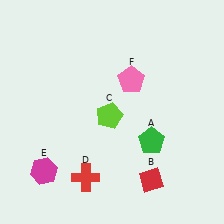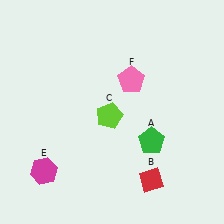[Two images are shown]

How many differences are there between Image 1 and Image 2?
There is 1 difference between the two images.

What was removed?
The red cross (D) was removed in Image 2.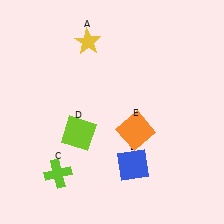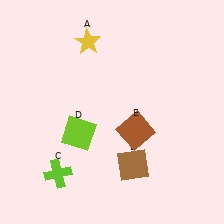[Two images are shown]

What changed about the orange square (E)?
In Image 1, E is orange. In Image 2, it changed to brown.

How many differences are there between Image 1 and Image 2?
There are 2 differences between the two images.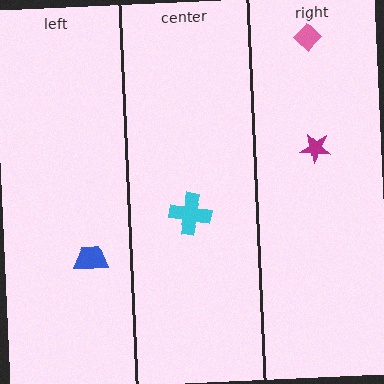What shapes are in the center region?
The cyan cross.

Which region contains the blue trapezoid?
The left region.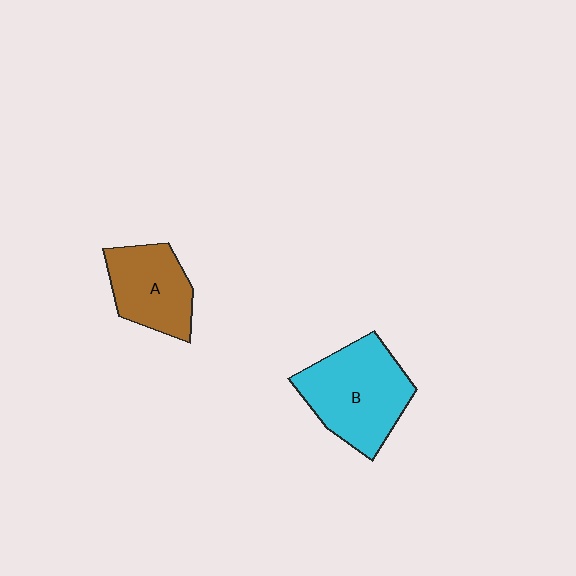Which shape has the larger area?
Shape B (cyan).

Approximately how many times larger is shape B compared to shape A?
Approximately 1.4 times.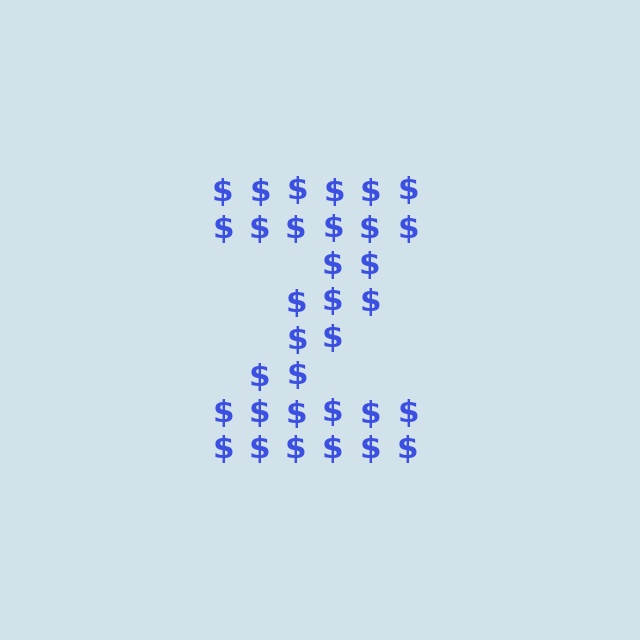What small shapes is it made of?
It is made of small dollar signs.